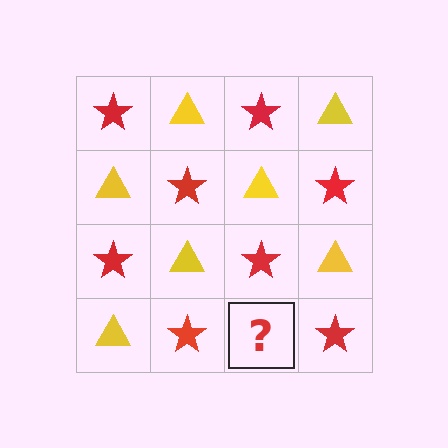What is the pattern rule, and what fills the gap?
The rule is that it alternates red star and yellow triangle in a checkerboard pattern. The gap should be filled with a yellow triangle.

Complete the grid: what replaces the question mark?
The question mark should be replaced with a yellow triangle.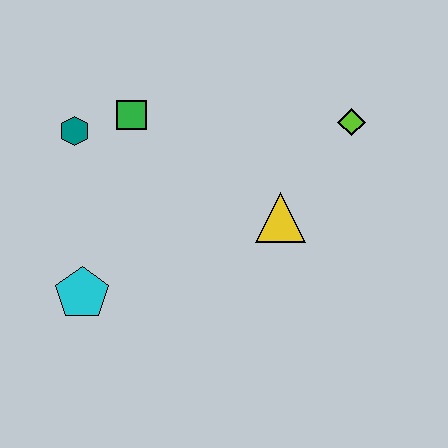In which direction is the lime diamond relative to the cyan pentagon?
The lime diamond is to the right of the cyan pentagon.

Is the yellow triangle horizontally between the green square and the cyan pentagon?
No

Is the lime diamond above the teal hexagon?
Yes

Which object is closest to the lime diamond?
The yellow triangle is closest to the lime diamond.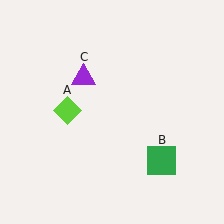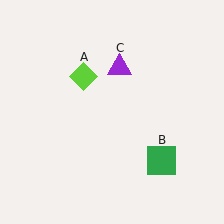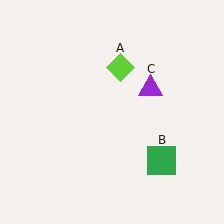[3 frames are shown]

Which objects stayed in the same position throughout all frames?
Green square (object B) remained stationary.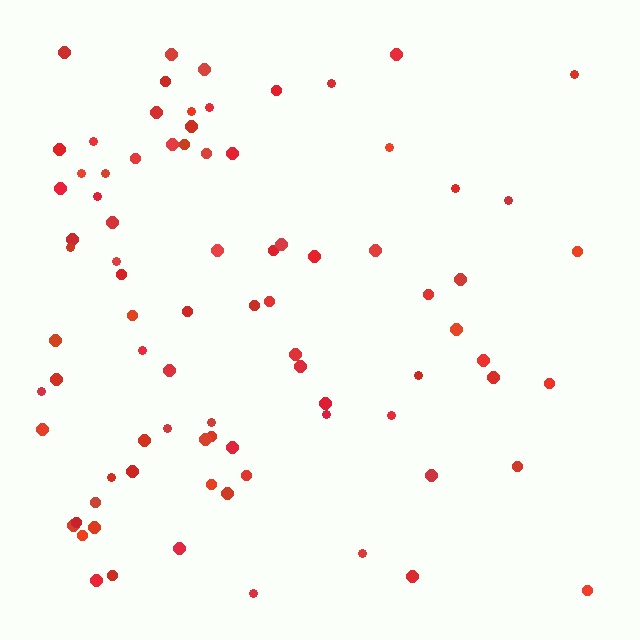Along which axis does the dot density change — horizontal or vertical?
Horizontal.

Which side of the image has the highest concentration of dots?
The left.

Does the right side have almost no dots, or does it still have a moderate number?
Still a moderate number, just noticeably fewer than the left.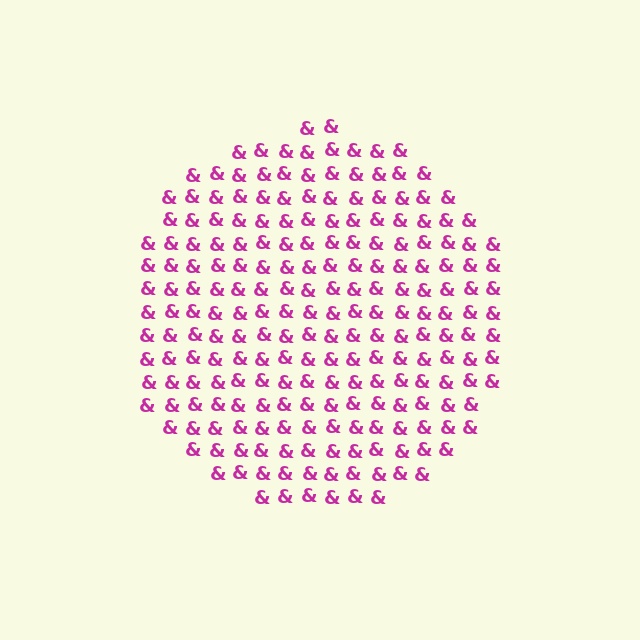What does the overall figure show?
The overall figure shows a circle.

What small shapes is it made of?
It is made of small ampersands.